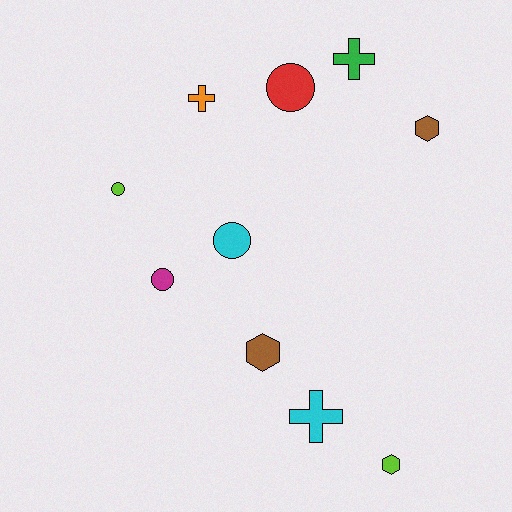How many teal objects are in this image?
There are no teal objects.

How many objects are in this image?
There are 10 objects.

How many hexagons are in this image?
There are 3 hexagons.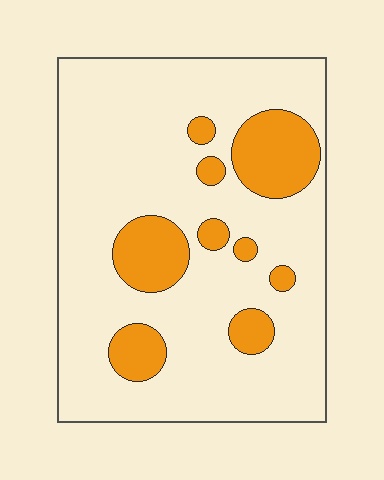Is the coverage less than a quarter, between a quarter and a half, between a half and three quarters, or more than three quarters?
Less than a quarter.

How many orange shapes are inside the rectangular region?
9.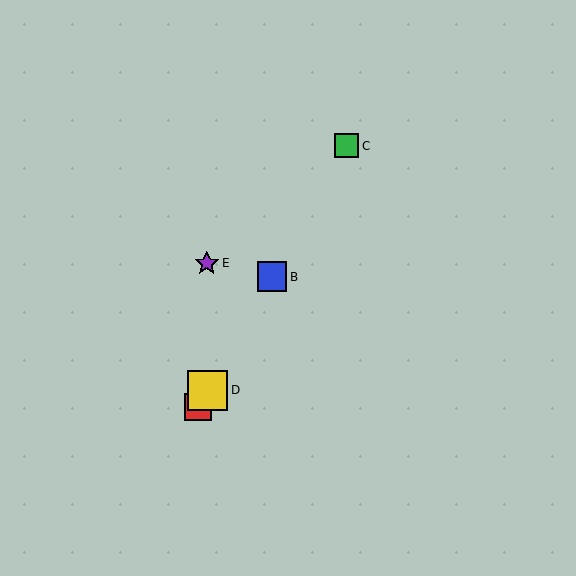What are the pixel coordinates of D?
Object D is at (208, 390).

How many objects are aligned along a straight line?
4 objects (A, B, C, D) are aligned along a straight line.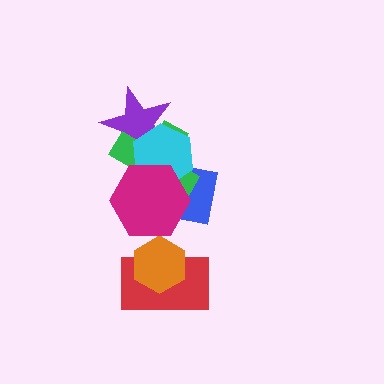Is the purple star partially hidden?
Yes, it is partially covered by another shape.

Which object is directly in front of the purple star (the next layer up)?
The green cross is directly in front of the purple star.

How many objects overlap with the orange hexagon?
1 object overlaps with the orange hexagon.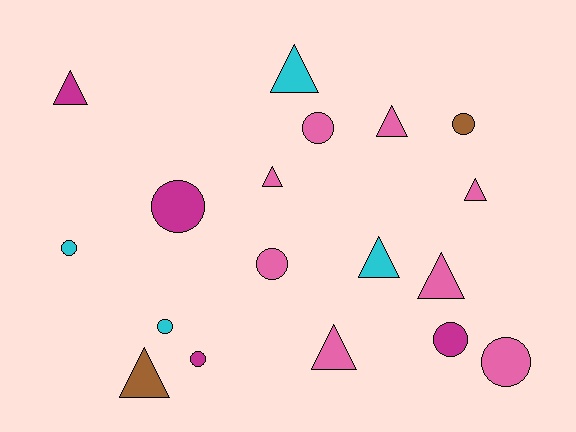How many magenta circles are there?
There are 3 magenta circles.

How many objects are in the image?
There are 18 objects.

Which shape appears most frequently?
Circle, with 9 objects.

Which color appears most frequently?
Pink, with 8 objects.